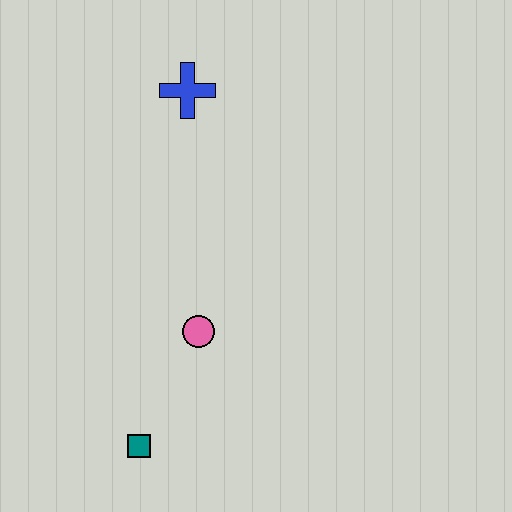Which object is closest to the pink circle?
The teal square is closest to the pink circle.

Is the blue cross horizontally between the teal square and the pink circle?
Yes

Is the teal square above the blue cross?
No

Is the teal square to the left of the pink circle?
Yes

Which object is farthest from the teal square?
The blue cross is farthest from the teal square.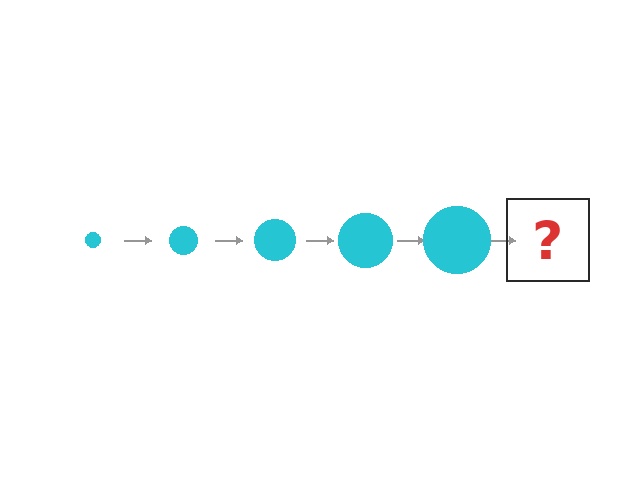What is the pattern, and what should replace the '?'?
The pattern is that the circle gets progressively larger each step. The '?' should be a cyan circle, larger than the previous one.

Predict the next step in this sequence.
The next step is a cyan circle, larger than the previous one.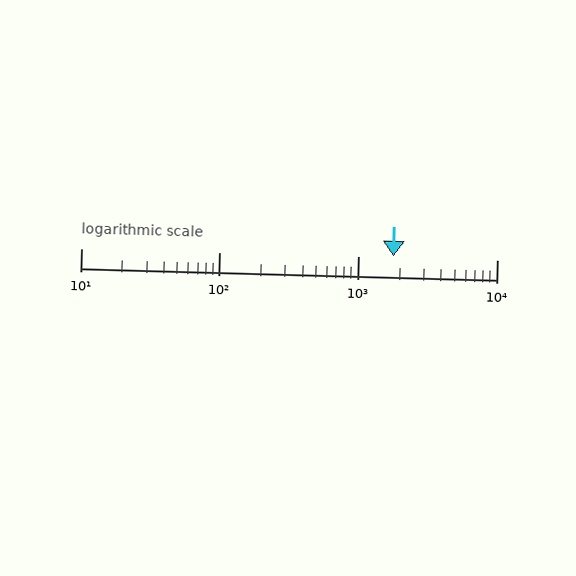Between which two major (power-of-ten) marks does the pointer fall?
The pointer is between 1000 and 10000.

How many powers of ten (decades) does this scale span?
The scale spans 3 decades, from 10 to 10000.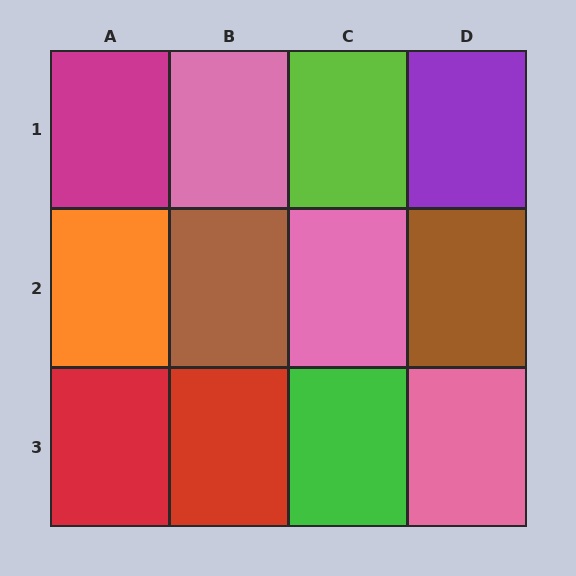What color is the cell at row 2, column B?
Brown.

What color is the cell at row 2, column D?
Brown.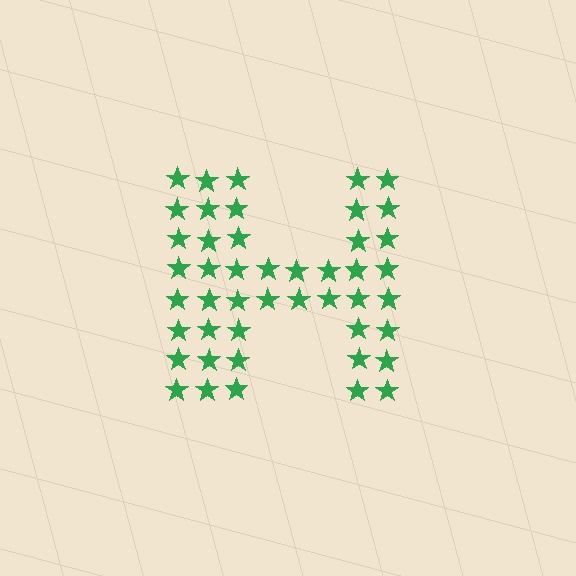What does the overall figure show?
The overall figure shows the letter H.